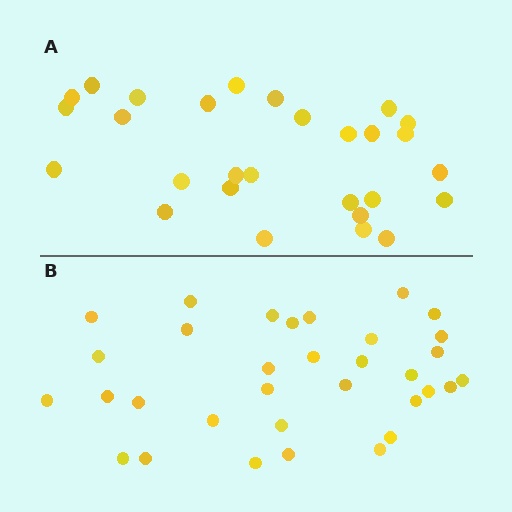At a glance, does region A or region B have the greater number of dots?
Region B (the bottom region) has more dots.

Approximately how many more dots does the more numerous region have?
Region B has about 5 more dots than region A.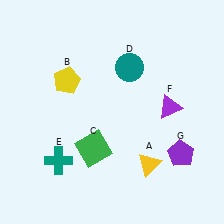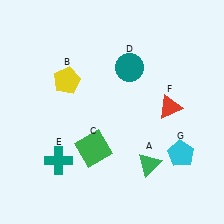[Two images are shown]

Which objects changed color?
A changed from yellow to green. F changed from purple to red. G changed from purple to cyan.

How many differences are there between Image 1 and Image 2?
There are 3 differences between the two images.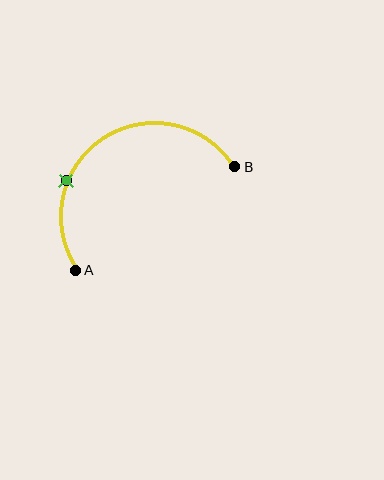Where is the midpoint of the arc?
The arc midpoint is the point on the curve farthest from the straight line joining A and B. It sits above that line.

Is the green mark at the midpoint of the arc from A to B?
No. The green mark lies on the arc but is closer to endpoint A. The arc midpoint would be at the point on the curve equidistant along the arc from both A and B.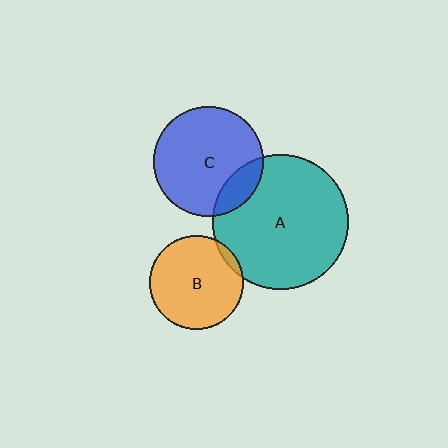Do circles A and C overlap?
Yes.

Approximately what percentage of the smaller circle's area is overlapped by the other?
Approximately 15%.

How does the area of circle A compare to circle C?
Approximately 1.5 times.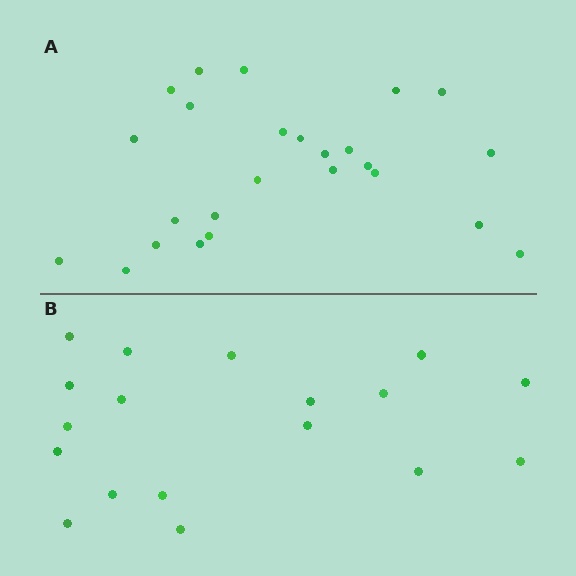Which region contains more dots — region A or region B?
Region A (the top region) has more dots.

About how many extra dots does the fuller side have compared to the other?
Region A has roughly 8 or so more dots than region B.